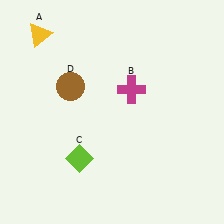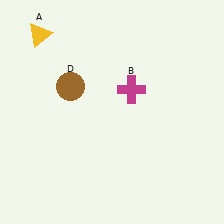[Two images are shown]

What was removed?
The lime diamond (C) was removed in Image 2.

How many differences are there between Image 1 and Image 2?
There is 1 difference between the two images.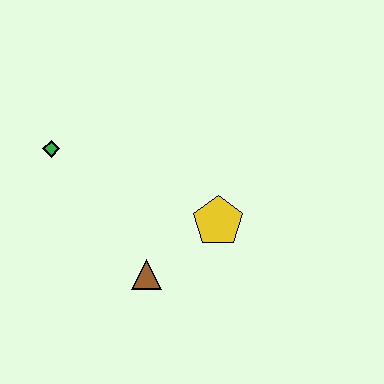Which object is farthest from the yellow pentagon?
The green diamond is farthest from the yellow pentagon.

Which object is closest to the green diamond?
The brown triangle is closest to the green diamond.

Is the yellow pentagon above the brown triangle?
Yes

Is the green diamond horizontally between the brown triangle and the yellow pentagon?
No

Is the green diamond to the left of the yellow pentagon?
Yes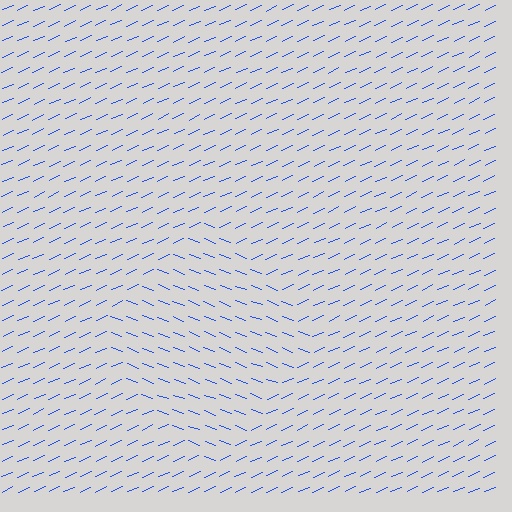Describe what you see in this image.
The image is filled with small blue line segments. A diamond region in the image has lines oriented differently from the surrounding lines, creating a visible texture boundary.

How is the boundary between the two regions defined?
The boundary is defined purely by a change in line orientation (approximately 45 degrees difference). All lines are the same color and thickness.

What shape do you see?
I see a diamond.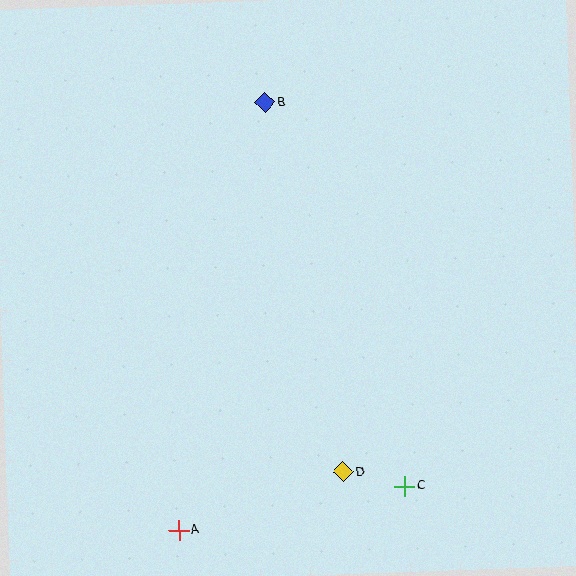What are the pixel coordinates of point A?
Point A is at (179, 530).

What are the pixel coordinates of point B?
Point B is at (265, 103).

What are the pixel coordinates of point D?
Point D is at (343, 472).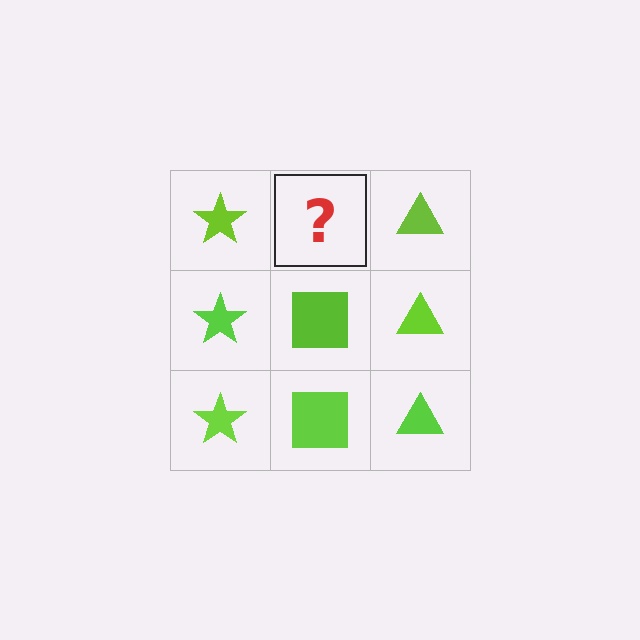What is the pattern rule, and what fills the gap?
The rule is that each column has a consistent shape. The gap should be filled with a lime square.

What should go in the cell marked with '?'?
The missing cell should contain a lime square.